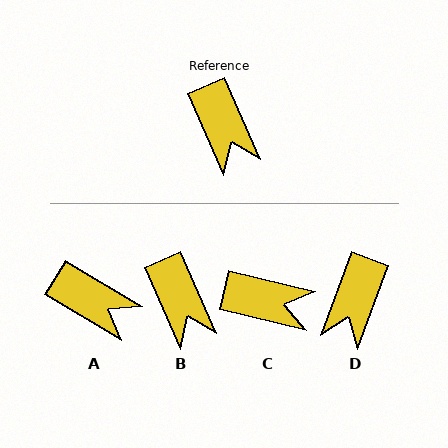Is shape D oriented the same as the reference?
No, it is off by about 44 degrees.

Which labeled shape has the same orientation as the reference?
B.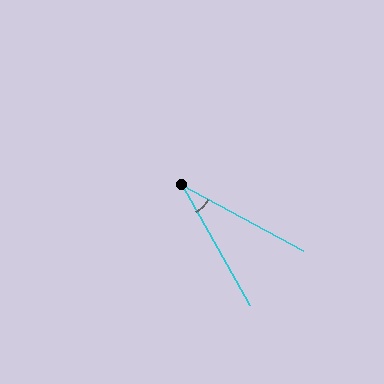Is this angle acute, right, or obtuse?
It is acute.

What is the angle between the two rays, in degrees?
Approximately 32 degrees.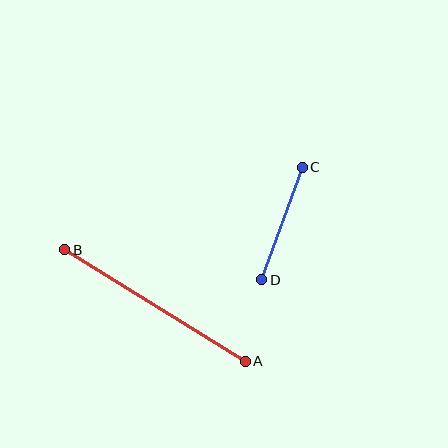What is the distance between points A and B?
The distance is approximately 213 pixels.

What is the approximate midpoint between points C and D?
The midpoint is at approximately (282, 224) pixels.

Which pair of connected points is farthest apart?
Points A and B are farthest apart.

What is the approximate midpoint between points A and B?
The midpoint is at approximately (155, 306) pixels.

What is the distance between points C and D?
The distance is approximately 119 pixels.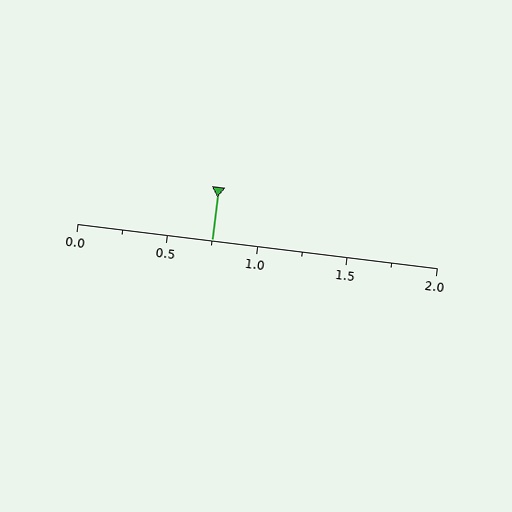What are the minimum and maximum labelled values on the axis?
The axis runs from 0.0 to 2.0.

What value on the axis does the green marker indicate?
The marker indicates approximately 0.75.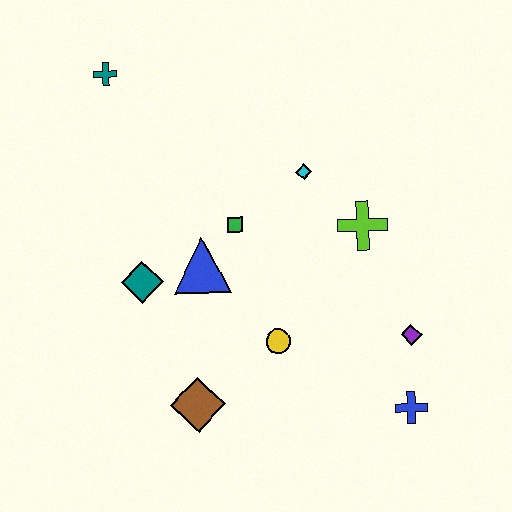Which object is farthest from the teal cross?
The blue cross is farthest from the teal cross.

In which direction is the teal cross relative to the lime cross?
The teal cross is to the left of the lime cross.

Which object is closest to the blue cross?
The purple diamond is closest to the blue cross.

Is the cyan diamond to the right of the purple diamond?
No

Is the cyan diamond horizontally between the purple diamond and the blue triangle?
Yes